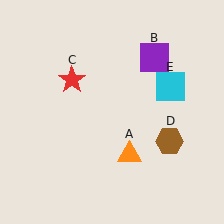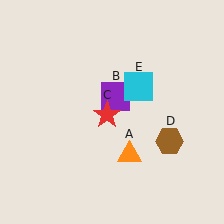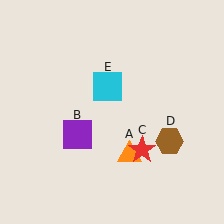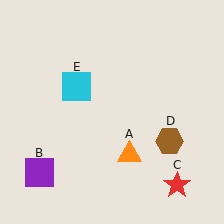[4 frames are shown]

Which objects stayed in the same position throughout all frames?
Orange triangle (object A) and brown hexagon (object D) remained stationary.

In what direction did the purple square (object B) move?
The purple square (object B) moved down and to the left.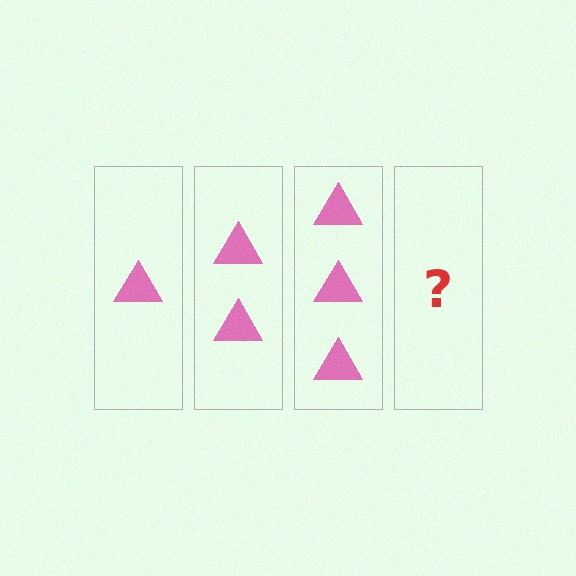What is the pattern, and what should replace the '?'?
The pattern is that each step adds one more triangle. The '?' should be 4 triangles.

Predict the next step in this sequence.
The next step is 4 triangles.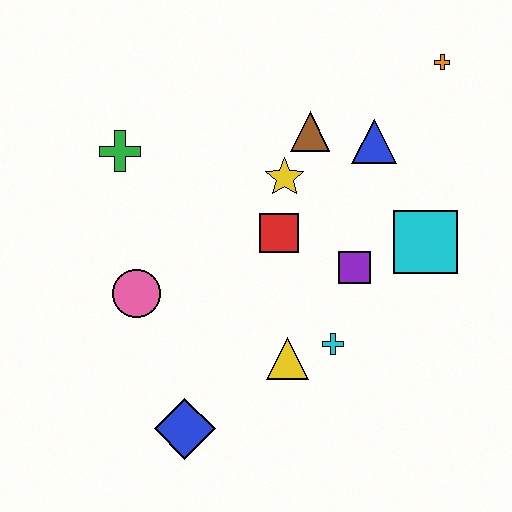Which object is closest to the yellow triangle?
The cyan cross is closest to the yellow triangle.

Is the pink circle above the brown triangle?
No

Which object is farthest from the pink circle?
The orange cross is farthest from the pink circle.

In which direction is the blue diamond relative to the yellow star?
The blue diamond is below the yellow star.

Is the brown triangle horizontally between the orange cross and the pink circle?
Yes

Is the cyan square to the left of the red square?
No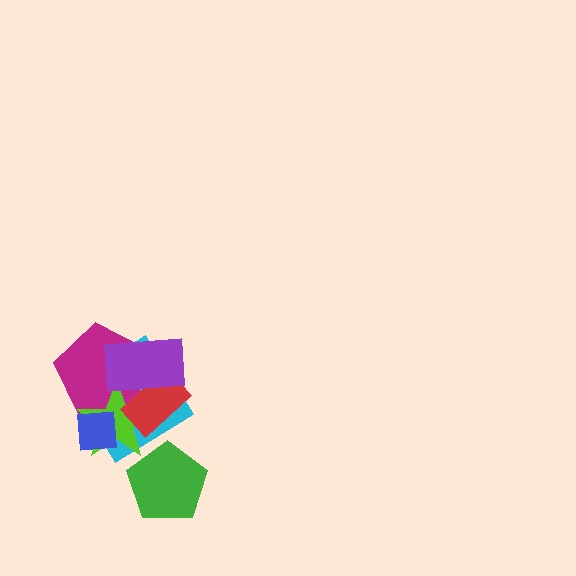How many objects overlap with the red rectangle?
4 objects overlap with the red rectangle.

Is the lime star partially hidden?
Yes, it is partially covered by another shape.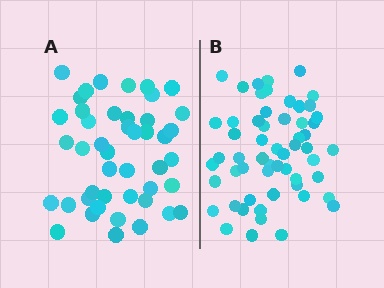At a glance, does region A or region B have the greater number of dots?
Region B (the right region) has more dots.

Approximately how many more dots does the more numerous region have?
Region B has roughly 12 or so more dots than region A.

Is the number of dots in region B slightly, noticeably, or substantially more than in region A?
Region B has noticeably more, but not dramatically so. The ratio is roughly 1.3 to 1.